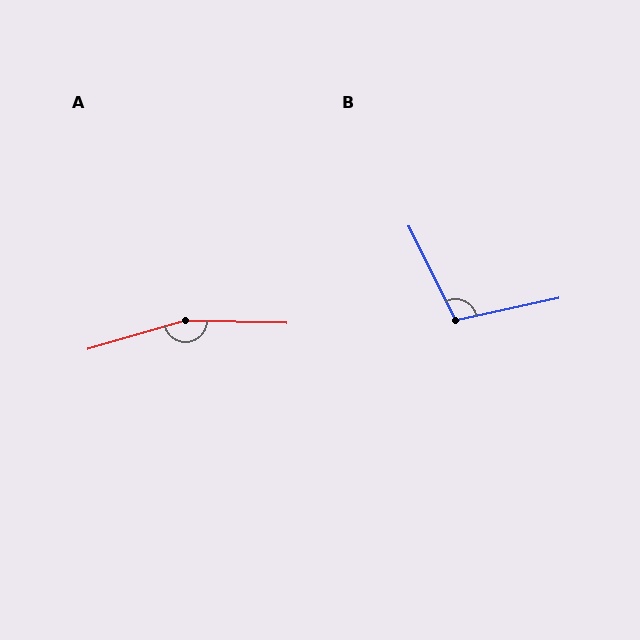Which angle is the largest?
A, at approximately 162 degrees.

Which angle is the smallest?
B, at approximately 104 degrees.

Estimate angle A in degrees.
Approximately 162 degrees.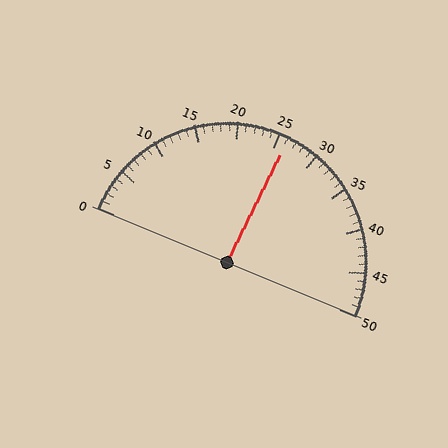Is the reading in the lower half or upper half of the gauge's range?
The reading is in the upper half of the range (0 to 50).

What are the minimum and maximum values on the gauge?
The gauge ranges from 0 to 50.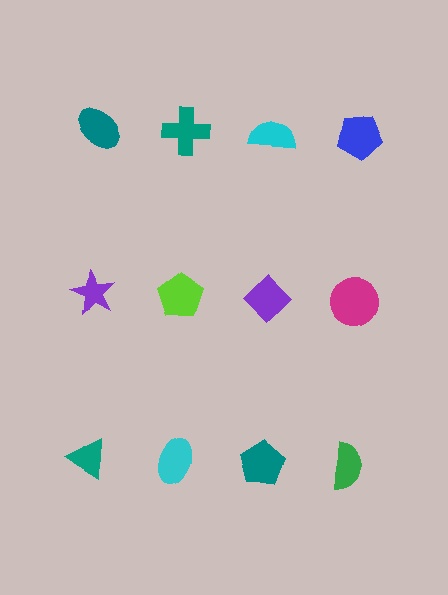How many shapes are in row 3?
4 shapes.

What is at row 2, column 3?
A purple diamond.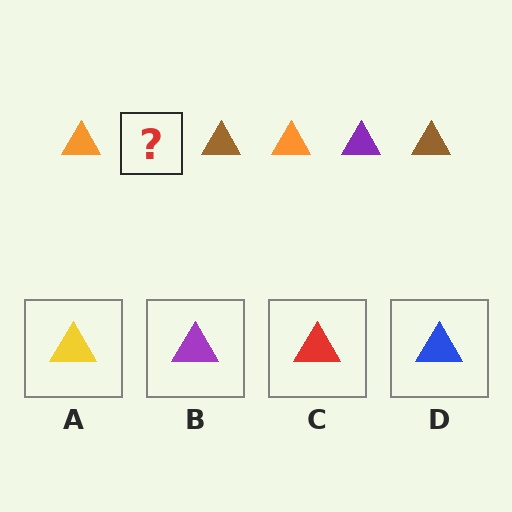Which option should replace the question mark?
Option B.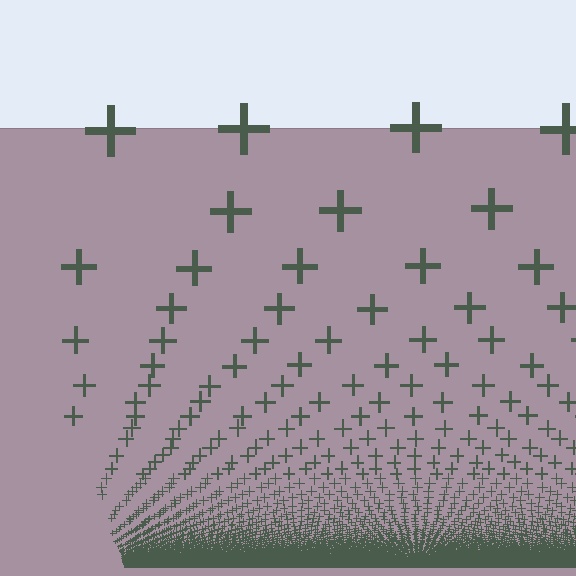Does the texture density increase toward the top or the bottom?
Density increases toward the bottom.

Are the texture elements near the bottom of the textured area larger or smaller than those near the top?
Smaller. The gradient is inverted — elements near the bottom are smaller and denser.